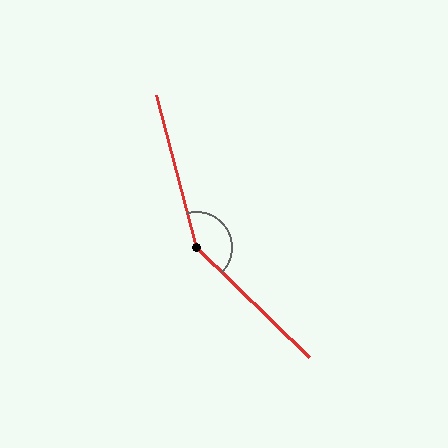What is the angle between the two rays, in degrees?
Approximately 149 degrees.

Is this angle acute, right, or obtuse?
It is obtuse.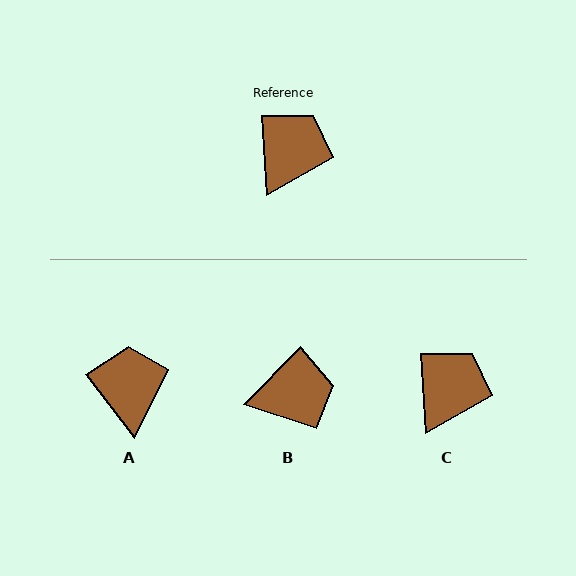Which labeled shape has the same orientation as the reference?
C.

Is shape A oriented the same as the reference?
No, it is off by about 34 degrees.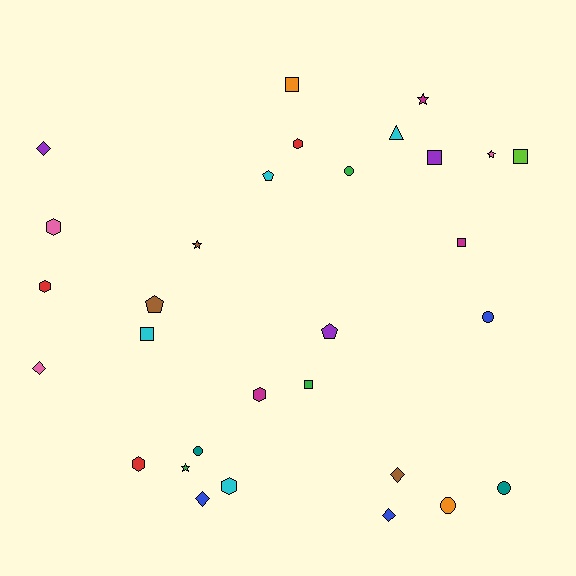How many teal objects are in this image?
There are 2 teal objects.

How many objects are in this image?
There are 30 objects.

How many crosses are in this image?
There are no crosses.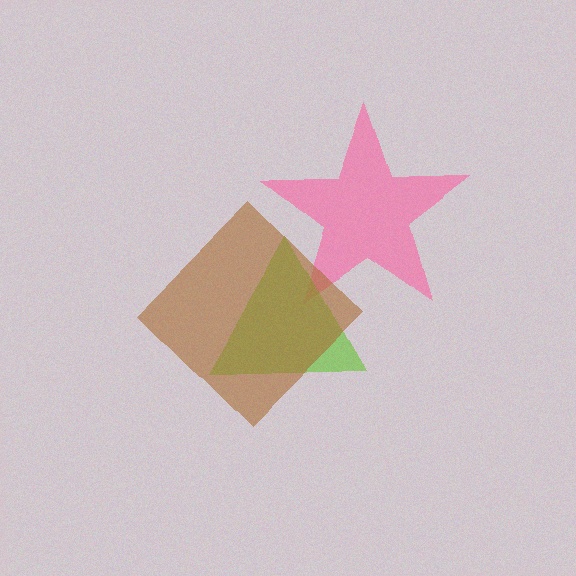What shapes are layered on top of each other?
The layered shapes are: a pink star, a lime triangle, a brown diamond.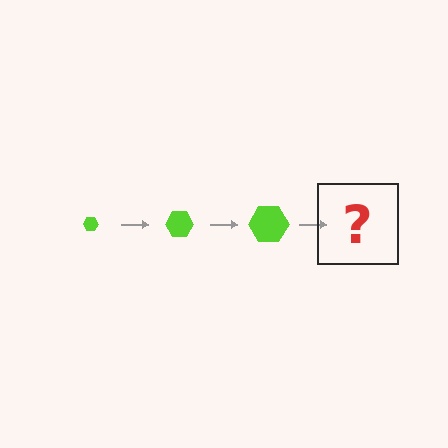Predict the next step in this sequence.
The next step is a lime hexagon, larger than the previous one.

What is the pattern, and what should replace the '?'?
The pattern is that the hexagon gets progressively larger each step. The '?' should be a lime hexagon, larger than the previous one.